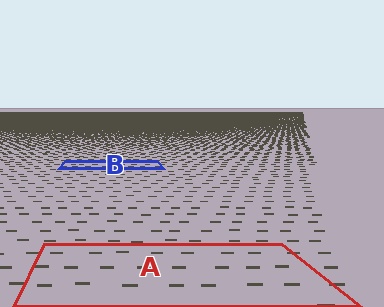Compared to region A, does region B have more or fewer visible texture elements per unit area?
Region B has more texture elements per unit area — they are packed more densely because it is farther away.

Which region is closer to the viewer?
Region A is closer. The texture elements there are larger and more spread out.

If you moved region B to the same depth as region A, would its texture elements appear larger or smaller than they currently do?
They would appear larger. At a closer depth, the same texture elements are projected at a bigger on-screen size.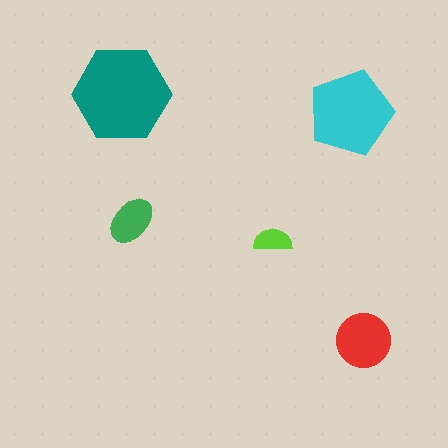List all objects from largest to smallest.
The teal hexagon, the cyan pentagon, the red circle, the green ellipse, the lime semicircle.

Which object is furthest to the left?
The teal hexagon is leftmost.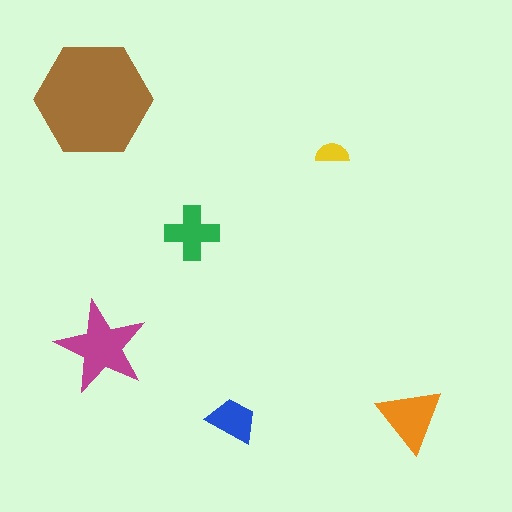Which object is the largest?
The brown hexagon.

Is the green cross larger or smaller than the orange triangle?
Smaller.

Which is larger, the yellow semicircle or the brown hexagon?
The brown hexagon.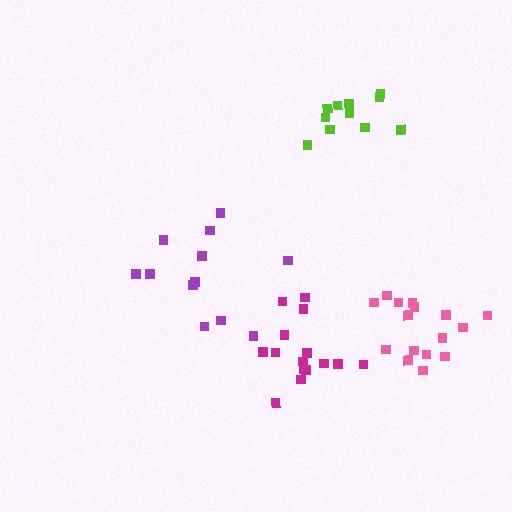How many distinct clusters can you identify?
There are 4 distinct clusters.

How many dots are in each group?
Group 1: 11 dots, Group 2: 13 dots, Group 3: 16 dots, Group 4: 15 dots (55 total).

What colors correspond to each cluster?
The clusters are colored: lime, purple, pink, magenta.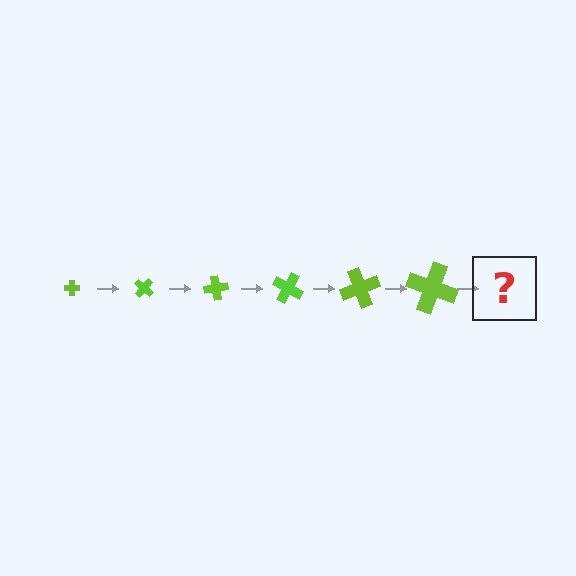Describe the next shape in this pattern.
It should be a cross, larger than the previous one and rotated 240 degrees from the start.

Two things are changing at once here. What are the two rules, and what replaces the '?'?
The two rules are that the cross grows larger each step and it rotates 40 degrees each step. The '?' should be a cross, larger than the previous one and rotated 240 degrees from the start.